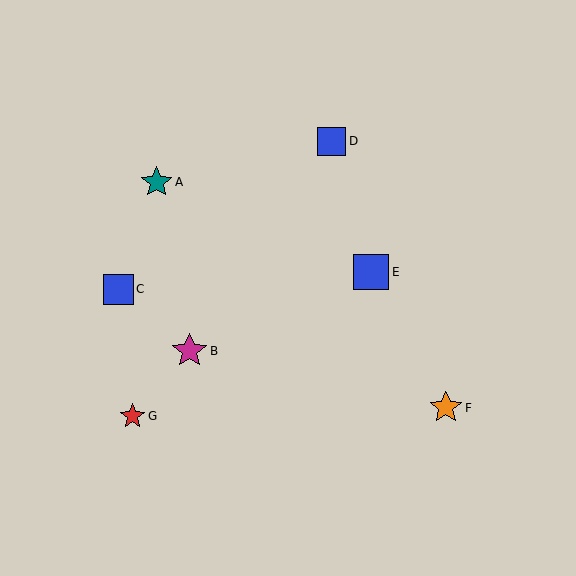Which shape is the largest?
The blue square (labeled E) is the largest.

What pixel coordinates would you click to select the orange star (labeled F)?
Click at (446, 408) to select the orange star F.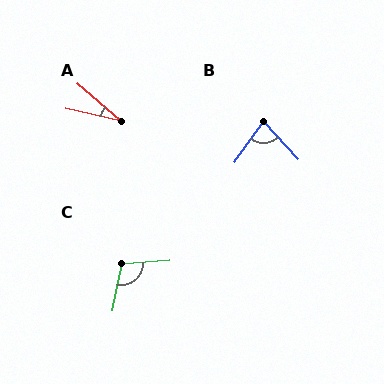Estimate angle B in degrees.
Approximately 79 degrees.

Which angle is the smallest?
A, at approximately 29 degrees.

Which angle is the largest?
C, at approximately 105 degrees.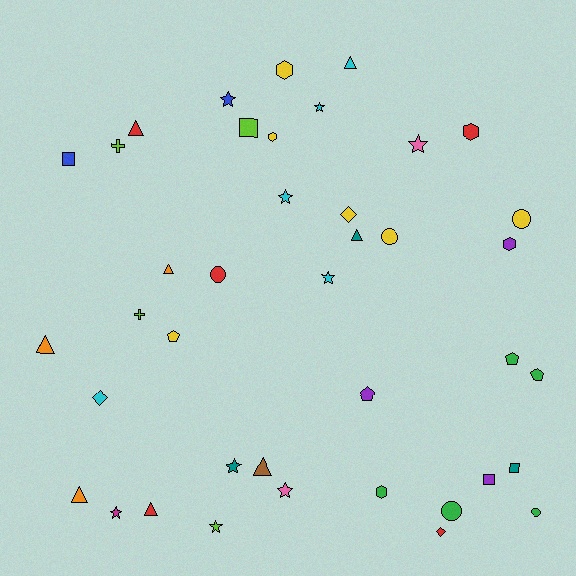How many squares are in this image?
There are 4 squares.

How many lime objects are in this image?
There are 4 lime objects.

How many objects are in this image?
There are 40 objects.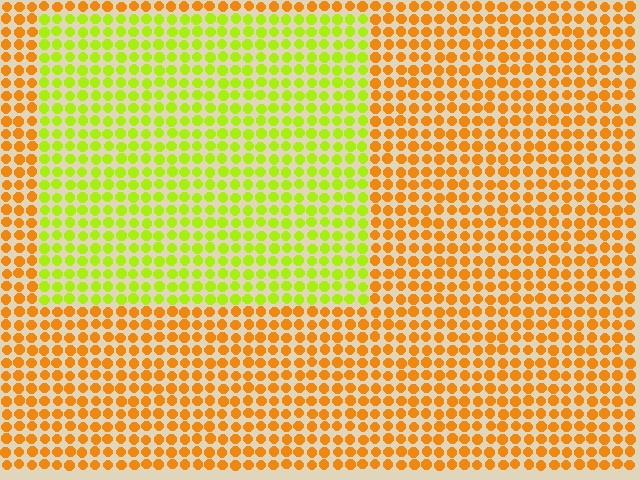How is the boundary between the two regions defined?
The boundary is defined purely by a slight shift in hue (about 48 degrees). Spacing, size, and orientation are identical on both sides.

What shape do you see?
I see a rectangle.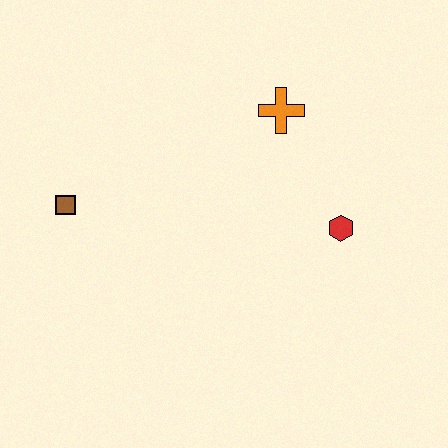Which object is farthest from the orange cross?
The brown square is farthest from the orange cross.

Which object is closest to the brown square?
The orange cross is closest to the brown square.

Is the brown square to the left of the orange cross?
Yes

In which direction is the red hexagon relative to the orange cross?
The red hexagon is below the orange cross.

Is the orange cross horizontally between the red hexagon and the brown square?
Yes